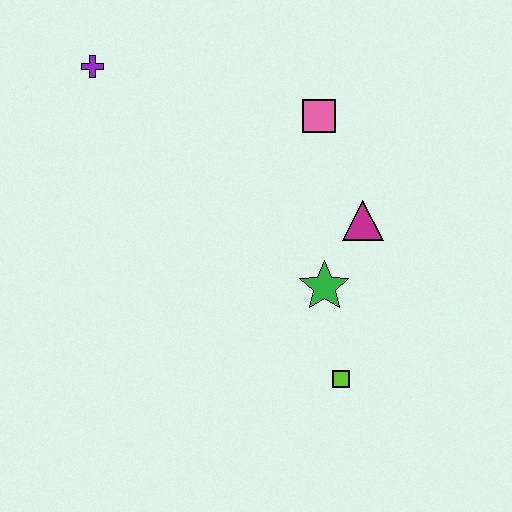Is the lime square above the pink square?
No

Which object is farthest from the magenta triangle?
The purple cross is farthest from the magenta triangle.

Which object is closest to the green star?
The magenta triangle is closest to the green star.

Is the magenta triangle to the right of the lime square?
Yes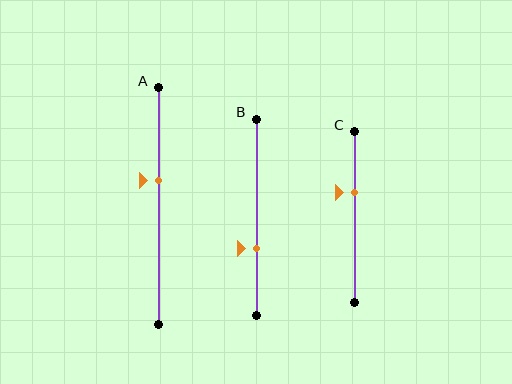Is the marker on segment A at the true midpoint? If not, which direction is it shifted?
No, the marker on segment A is shifted upward by about 11% of the segment length.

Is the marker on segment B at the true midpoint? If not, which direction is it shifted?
No, the marker on segment B is shifted downward by about 16% of the segment length.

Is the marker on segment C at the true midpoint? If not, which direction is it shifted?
No, the marker on segment C is shifted upward by about 15% of the segment length.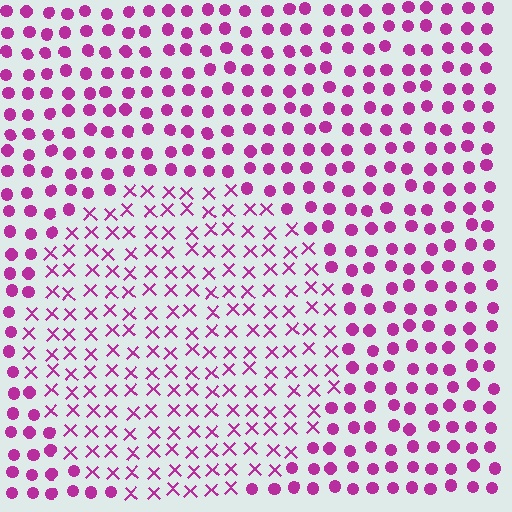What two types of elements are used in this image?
The image uses X marks inside the circle region and circles outside it.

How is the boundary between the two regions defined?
The boundary is defined by a change in element shape: X marks inside vs. circles outside. All elements share the same color and spacing.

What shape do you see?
I see a circle.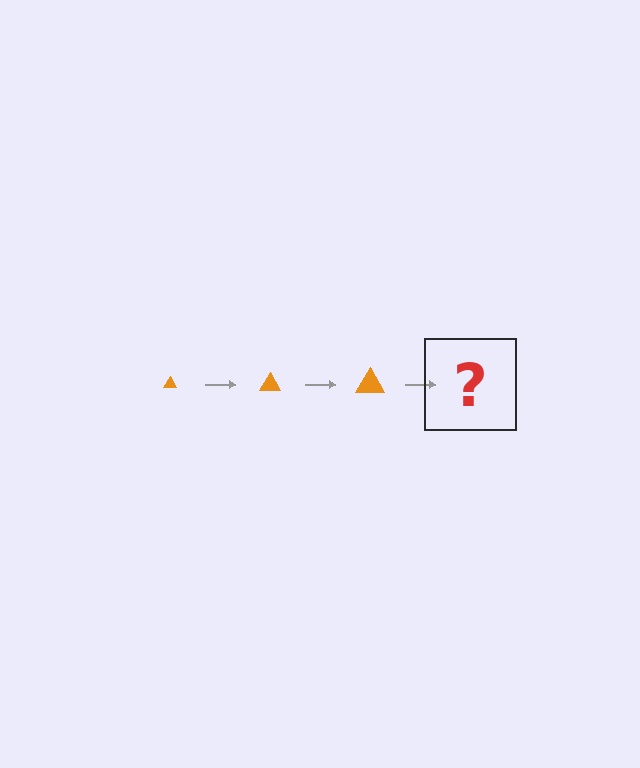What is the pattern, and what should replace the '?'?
The pattern is that the triangle gets progressively larger each step. The '?' should be an orange triangle, larger than the previous one.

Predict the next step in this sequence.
The next step is an orange triangle, larger than the previous one.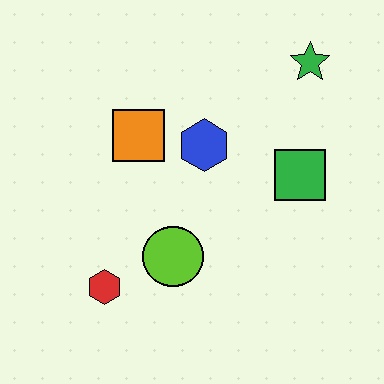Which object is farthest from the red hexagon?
The green star is farthest from the red hexagon.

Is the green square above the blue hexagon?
No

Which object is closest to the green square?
The blue hexagon is closest to the green square.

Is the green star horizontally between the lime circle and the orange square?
No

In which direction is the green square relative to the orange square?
The green square is to the right of the orange square.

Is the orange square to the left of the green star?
Yes